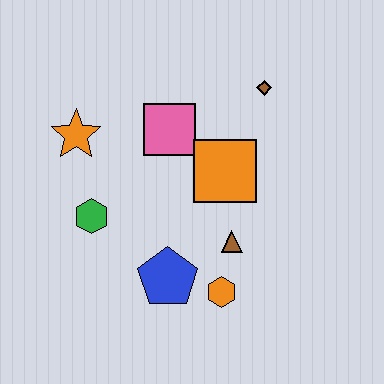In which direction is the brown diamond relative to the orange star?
The brown diamond is to the right of the orange star.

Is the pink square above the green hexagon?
Yes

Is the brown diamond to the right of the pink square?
Yes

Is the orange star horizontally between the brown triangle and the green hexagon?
No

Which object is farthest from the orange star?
The orange hexagon is farthest from the orange star.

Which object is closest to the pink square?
The orange square is closest to the pink square.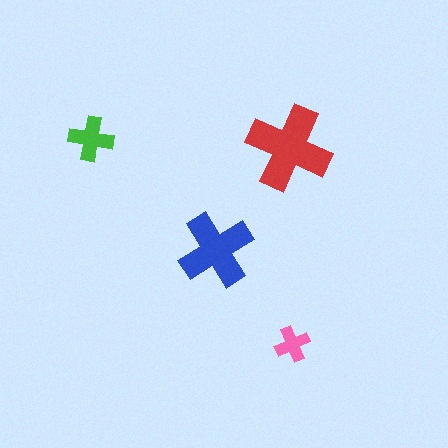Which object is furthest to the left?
The green cross is leftmost.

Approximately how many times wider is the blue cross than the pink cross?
About 2 times wider.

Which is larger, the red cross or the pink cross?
The red one.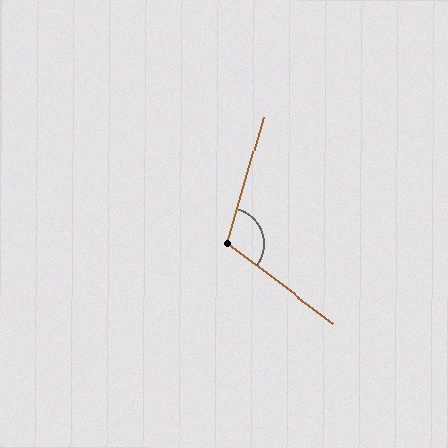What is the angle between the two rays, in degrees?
Approximately 111 degrees.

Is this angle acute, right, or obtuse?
It is obtuse.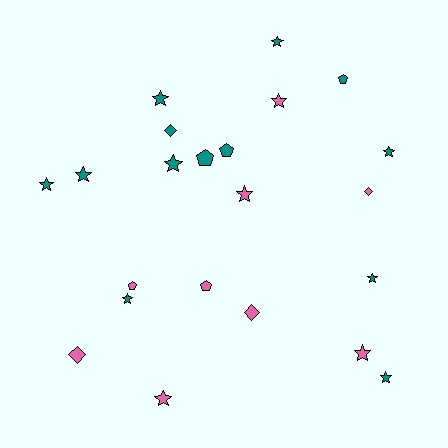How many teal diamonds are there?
There is 1 teal diamond.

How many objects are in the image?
There are 22 objects.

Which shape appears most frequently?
Star, with 13 objects.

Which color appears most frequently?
Teal, with 13 objects.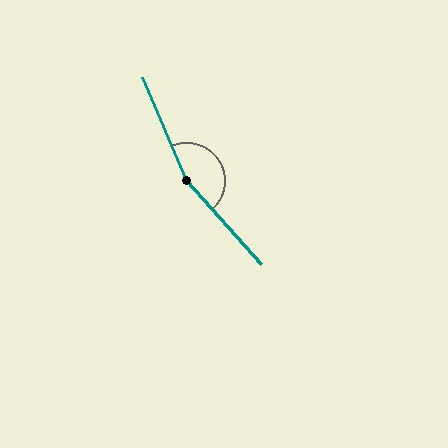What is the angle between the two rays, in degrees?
Approximately 161 degrees.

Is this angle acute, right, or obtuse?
It is obtuse.